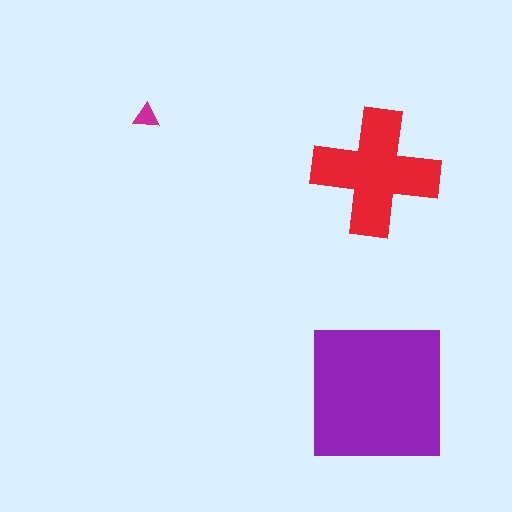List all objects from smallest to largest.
The magenta triangle, the red cross, the purple square.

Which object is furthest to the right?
The purple square is rightmost.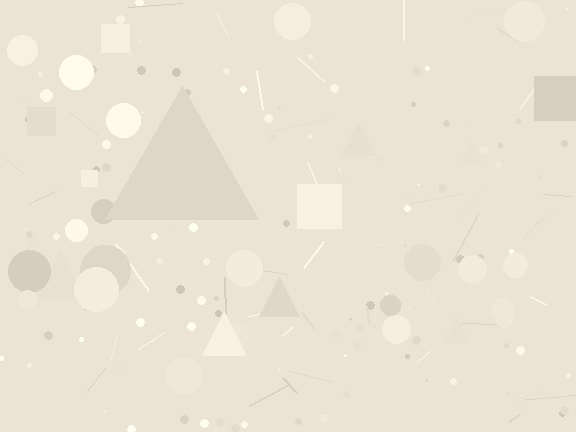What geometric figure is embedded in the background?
A triangle is embedded in the background.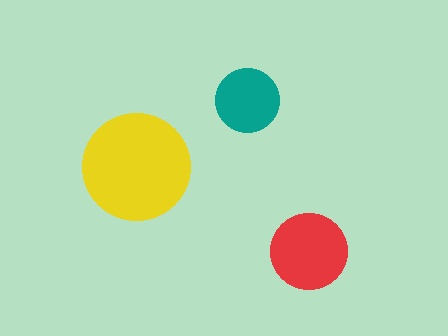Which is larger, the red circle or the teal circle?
The red one.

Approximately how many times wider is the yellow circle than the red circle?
About 1.5 times wider.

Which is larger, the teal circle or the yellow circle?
The yellow one.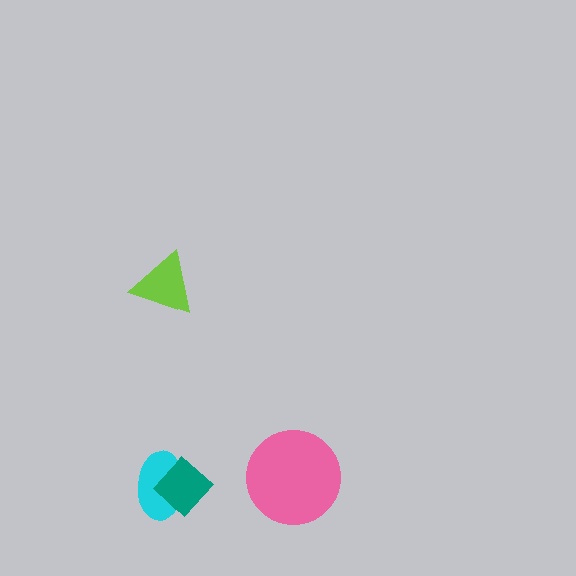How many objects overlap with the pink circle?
0 objects overlap with the pink circle.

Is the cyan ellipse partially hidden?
Yes, it is partially covered by another shape.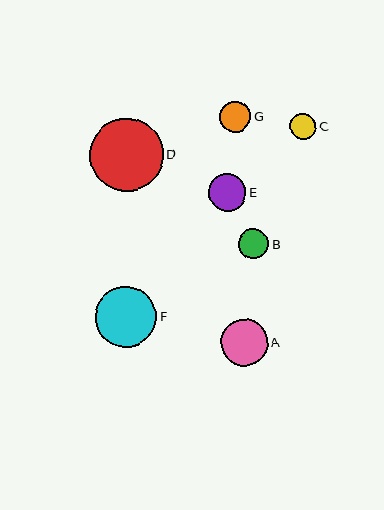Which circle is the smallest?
Circle C is the smallest with a size of approximately 26 pixels.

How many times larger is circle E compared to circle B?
Circle E is approximately 1.2 times the size of circle B.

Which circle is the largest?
Circle D is the largest with a size of approximately 73 pixels.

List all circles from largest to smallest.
From largest to smallest: D, F, A, E, G, B, C.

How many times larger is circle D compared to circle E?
Circle D is approximately 2.0 times the size of circle E.